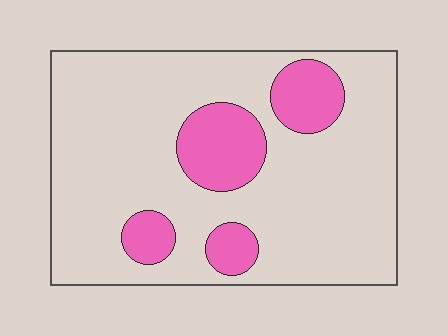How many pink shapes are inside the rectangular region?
4.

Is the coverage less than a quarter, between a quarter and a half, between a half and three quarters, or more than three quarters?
Less than a quarter.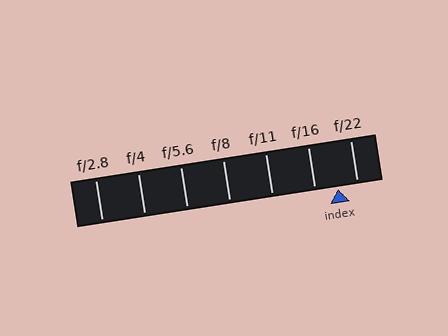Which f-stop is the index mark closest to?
The index mark is closest to f/22.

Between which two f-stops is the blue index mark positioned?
The index mark is between f/16 and f/22.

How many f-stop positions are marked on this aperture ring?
There are 7 f-stop positions marked.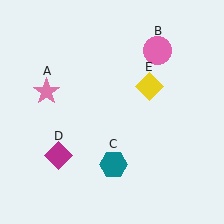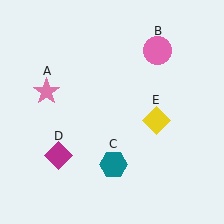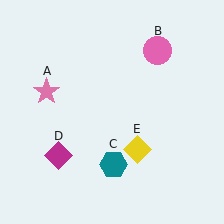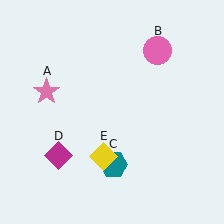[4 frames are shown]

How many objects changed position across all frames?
1 object changed position: yellow diamond (object E).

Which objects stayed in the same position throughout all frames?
Pink star (object A) and pink circle (object B) and teal hexagon (object C) and magenta diamond (object D) remained stationary.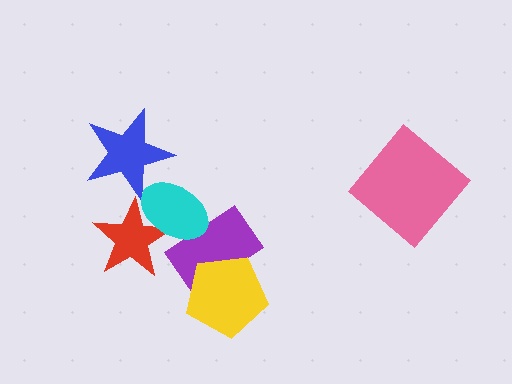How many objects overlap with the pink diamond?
0 objects overlap with the pink diamond.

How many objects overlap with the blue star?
1 object overlaps with the blue star.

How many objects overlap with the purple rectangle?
2 objects overlap with the purple rectangle.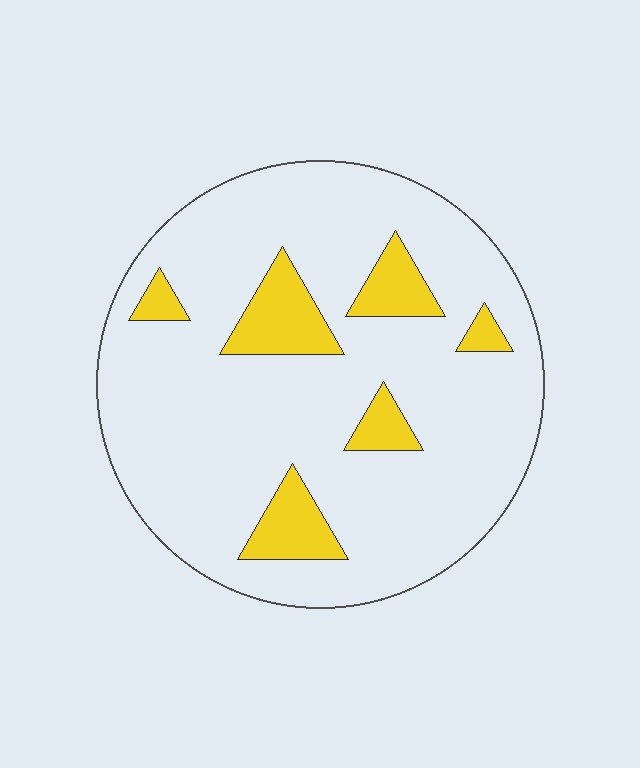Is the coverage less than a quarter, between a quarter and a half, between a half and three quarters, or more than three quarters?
Less than a quarter.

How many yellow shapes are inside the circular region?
6.